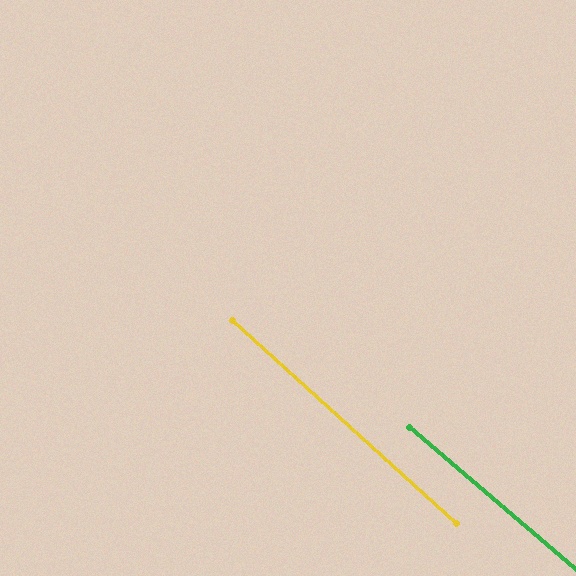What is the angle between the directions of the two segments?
Approximately 2 degrees.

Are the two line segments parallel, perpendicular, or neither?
Parallel — their directions differ by only 1.8°.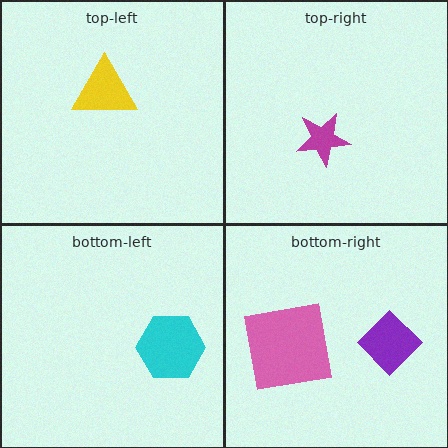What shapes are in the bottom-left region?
The cyan hexagon.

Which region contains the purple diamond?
The bottom-right region.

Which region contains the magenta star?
The top-right region.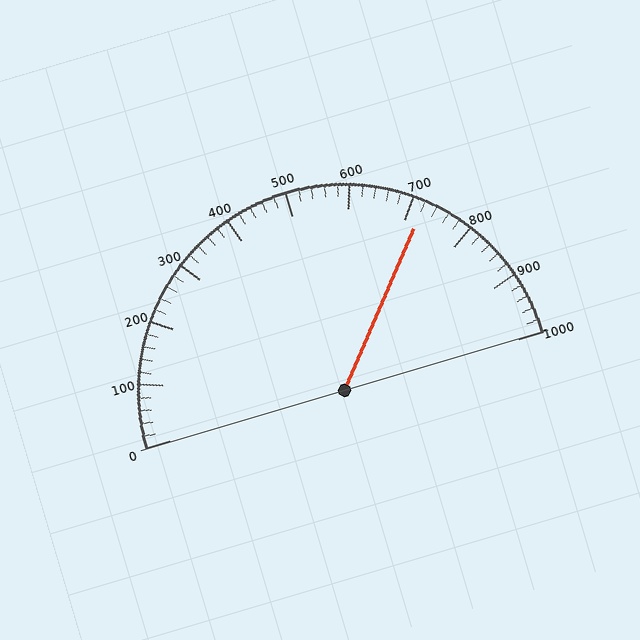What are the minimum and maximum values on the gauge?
The gauge ranges from 0 to 1000.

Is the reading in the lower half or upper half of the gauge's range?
The reading is in the upper half of the range (0 to 1000).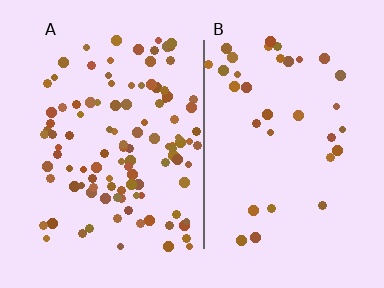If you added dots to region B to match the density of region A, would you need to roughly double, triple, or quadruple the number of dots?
Approximately triple.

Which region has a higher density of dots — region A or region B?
A (the left).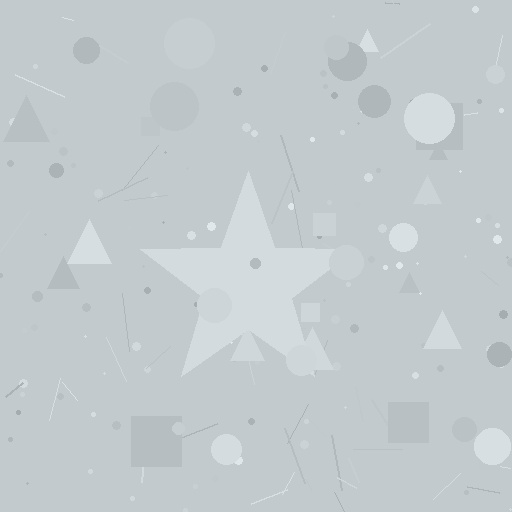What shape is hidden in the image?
A star is hidden in the image.